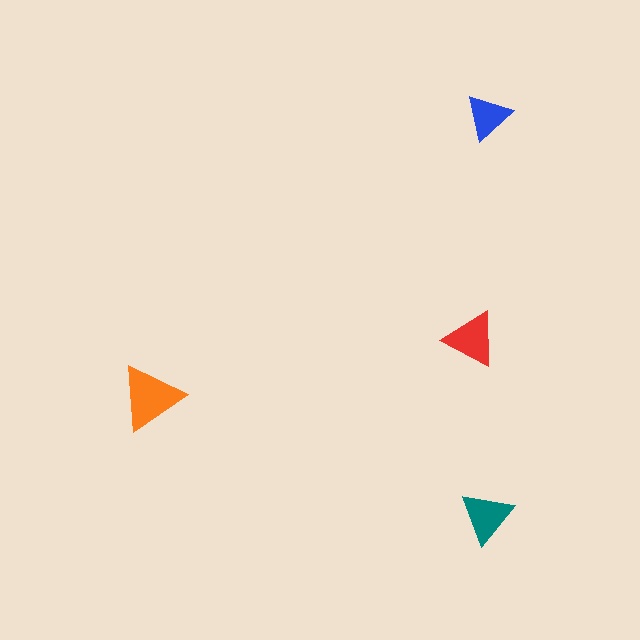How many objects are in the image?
There are 4 objects in the image.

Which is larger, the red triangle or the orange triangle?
The orange one.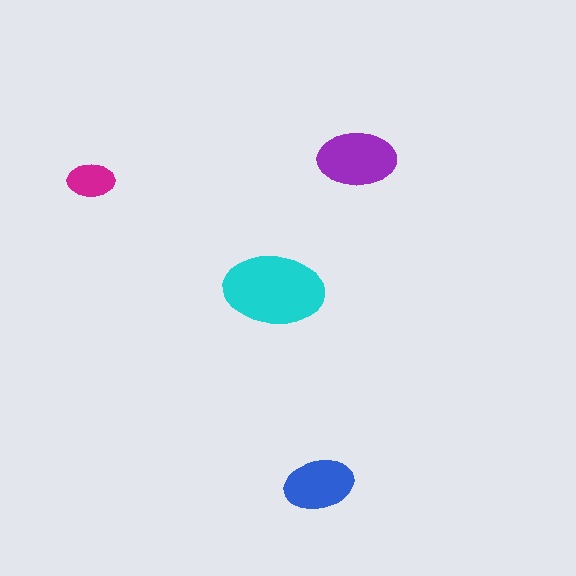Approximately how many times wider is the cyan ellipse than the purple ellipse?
About 1.5 times wider.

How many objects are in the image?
There are 4 objects in the image.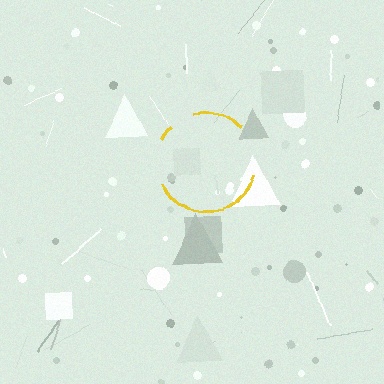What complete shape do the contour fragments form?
The contour fragments form a circle.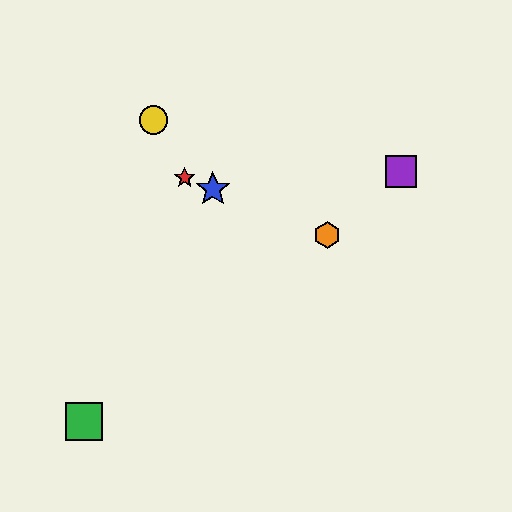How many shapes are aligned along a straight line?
3 shapes (the red star, the blue star, the orange hexagon) are aligned along a straight line.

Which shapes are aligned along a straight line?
The red star, the blue star, the orange hexagon are aligned along a straight line.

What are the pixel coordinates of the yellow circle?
The yellow circle is at (154, 120).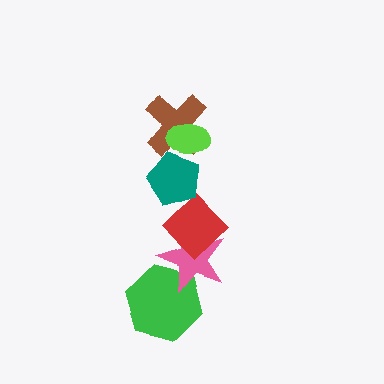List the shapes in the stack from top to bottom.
From top to bottom: the lime ellipse, the brown cross, the teal pentagon, the red diamond, the pink star, the green hexagon.